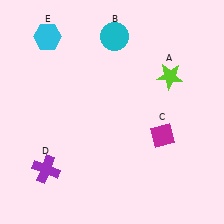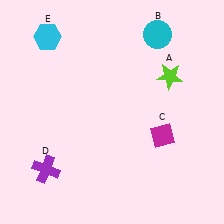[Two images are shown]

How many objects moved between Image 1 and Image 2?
1 object moved between the two images.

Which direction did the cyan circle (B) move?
The cyan circle (B) moved right.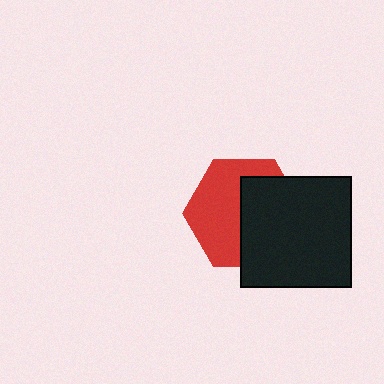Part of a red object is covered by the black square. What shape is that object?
It is a hexagon.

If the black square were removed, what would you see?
You would see the complete red hexagon.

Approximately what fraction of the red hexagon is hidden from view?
Roughly 48% of the red hexagon is hidden behind the black square.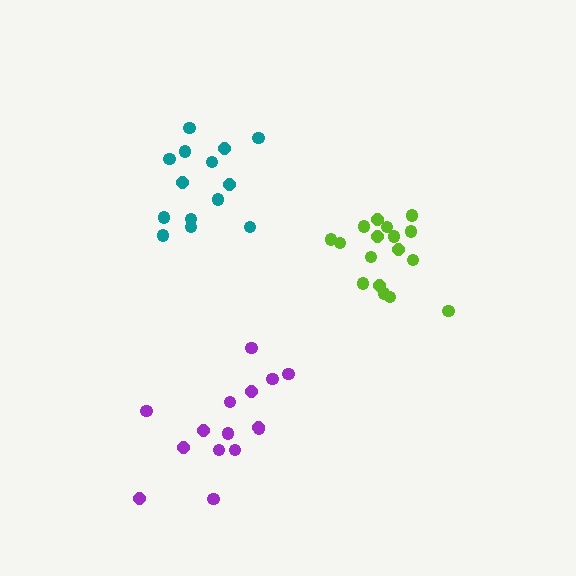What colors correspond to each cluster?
The clusters are colored: purple, lime, teal.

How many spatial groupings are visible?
There are 3 spatial groupings.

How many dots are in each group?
Group 1: 15 dots, Group 2: 17 dots, Group 3: 14 dots (46 total).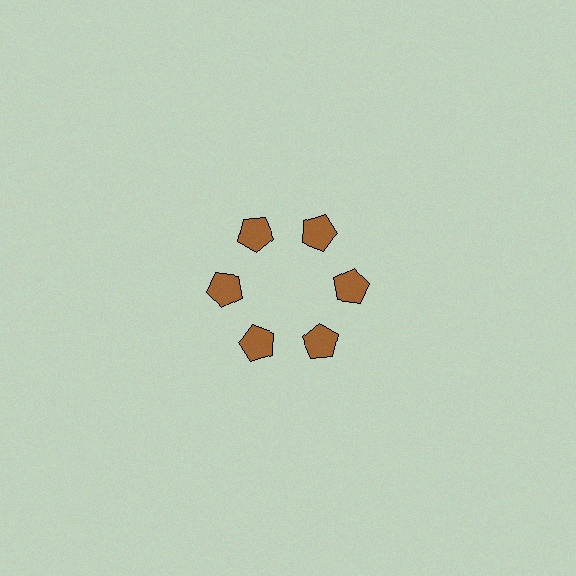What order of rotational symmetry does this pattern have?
This pattern has 6-fold rotational symmetry.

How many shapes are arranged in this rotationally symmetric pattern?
There are 6 shapes, arranged in 6 groups of 1.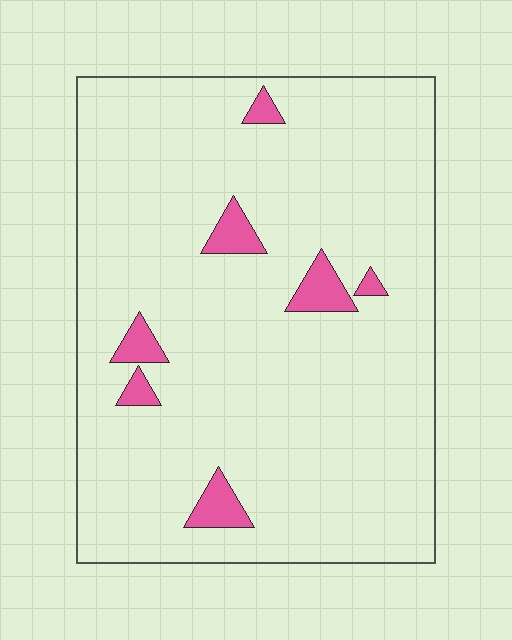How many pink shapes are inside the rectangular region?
7.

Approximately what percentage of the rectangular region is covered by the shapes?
Approximately 5%.